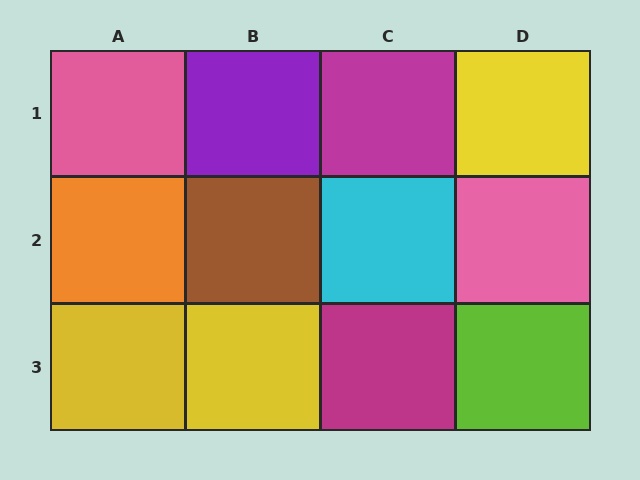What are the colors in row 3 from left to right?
Yellow, yellow, magenta, lime.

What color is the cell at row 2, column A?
Orange.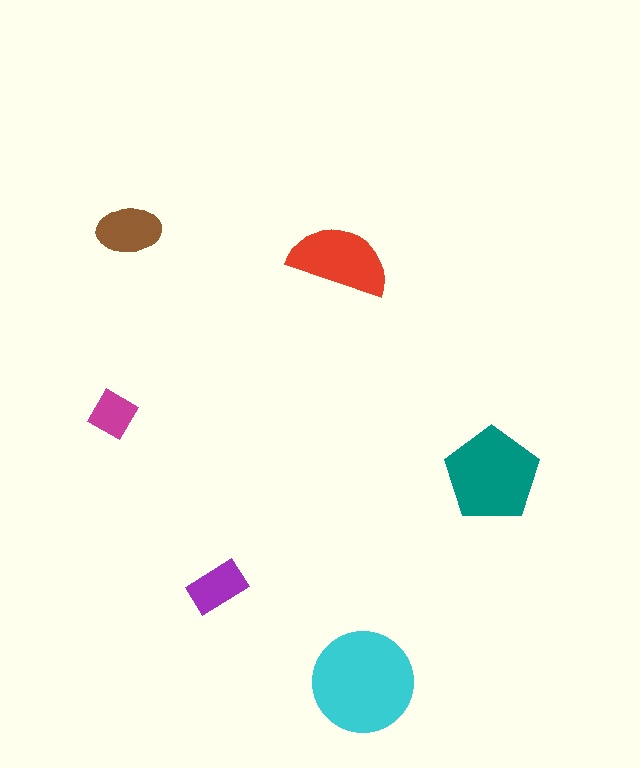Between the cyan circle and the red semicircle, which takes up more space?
The cyan circle.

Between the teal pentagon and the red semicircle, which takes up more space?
The teal pentagon.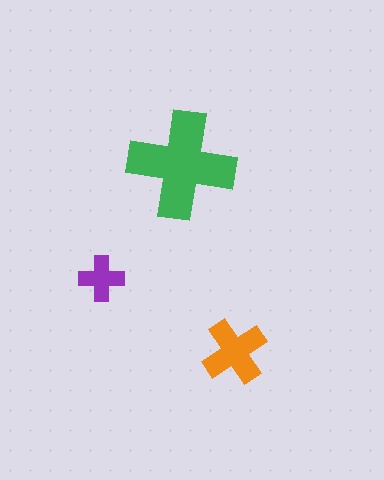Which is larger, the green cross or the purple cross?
The green one.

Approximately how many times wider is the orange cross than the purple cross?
About 1.5 times wider.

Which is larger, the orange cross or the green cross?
The green one.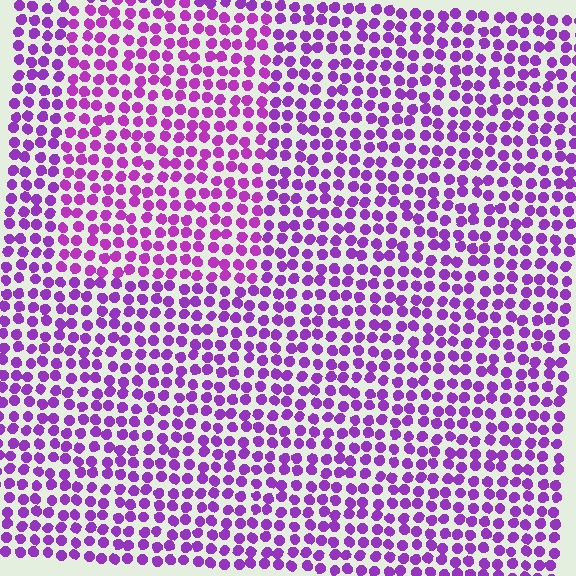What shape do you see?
I see a rectangle.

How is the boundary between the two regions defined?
The boundary is defined purely by a slight shift in hue (about 16 degrees). Spacing, size, and orientation are identical on both sides.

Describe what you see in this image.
The image is filled with small purple elements in a uniform arrangement. A rectangle-shaped region is visible where the elements are tinted to a slightly different hue, forming a subtle color boundary.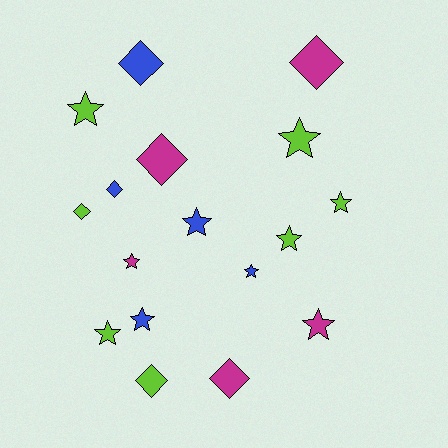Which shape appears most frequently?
Star, with 10 objects.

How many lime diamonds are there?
There are 2 lime diamonds.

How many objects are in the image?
There are 17 objects.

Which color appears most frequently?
Lime, with 7 objects.